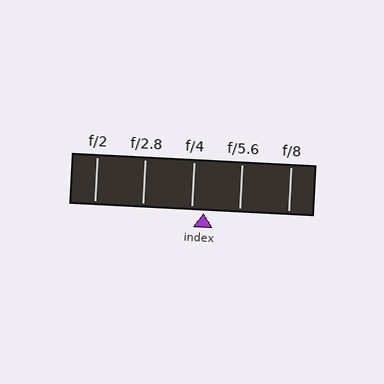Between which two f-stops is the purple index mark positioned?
The index mark is between f/4 and f/5.6.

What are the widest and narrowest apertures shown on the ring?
The widest aperture shown is f/2 and the narrowest is f/8.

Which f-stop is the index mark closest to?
The index mark is closest to f/4.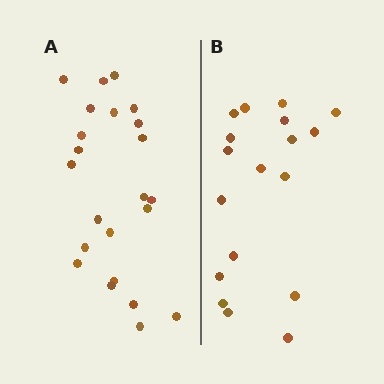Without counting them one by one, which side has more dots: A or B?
Region A (the left region) has more dots.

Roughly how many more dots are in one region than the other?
Region A has about 5 more dots than region B.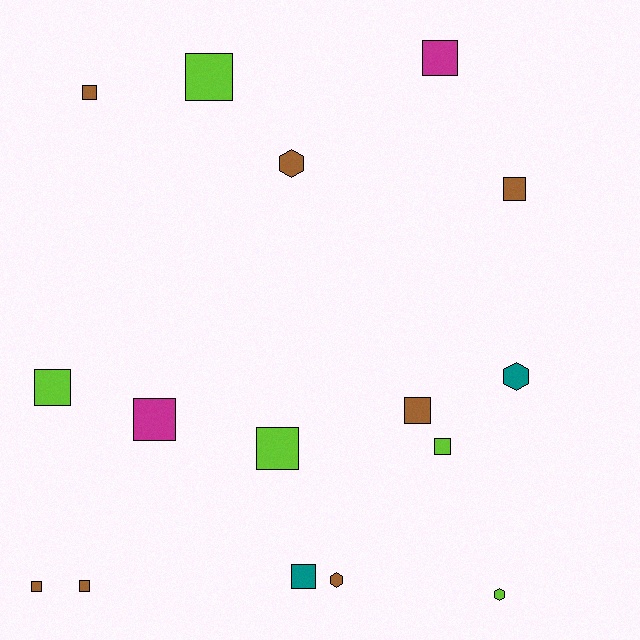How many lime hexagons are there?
There is 1 lime hexagon.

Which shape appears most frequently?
Square, with 12 objects.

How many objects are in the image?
There are 16 objects.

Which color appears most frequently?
Brown, with 7 objects.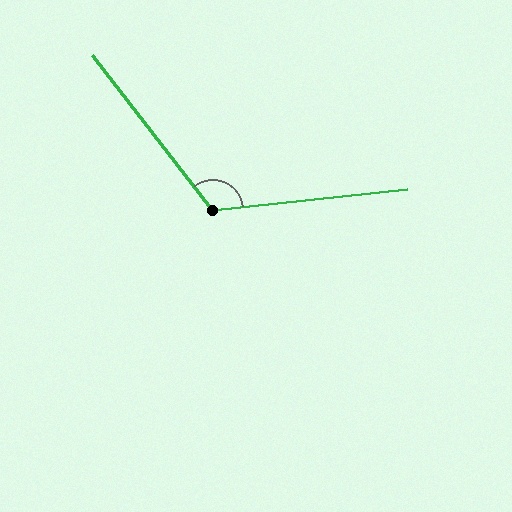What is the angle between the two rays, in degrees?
Approximately 122 degrees.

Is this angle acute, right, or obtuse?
It is obtuse.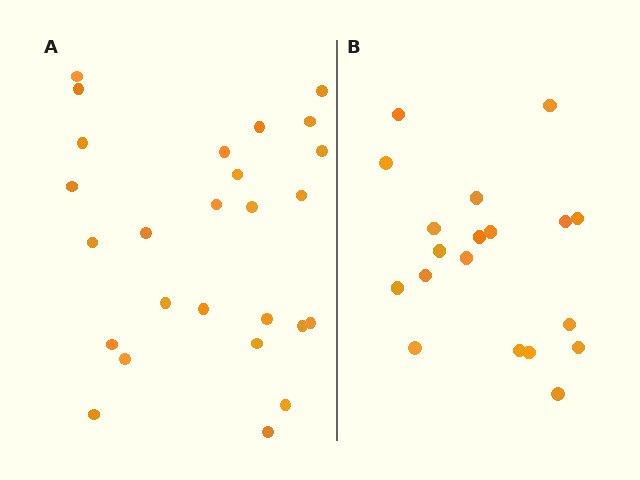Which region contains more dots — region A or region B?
Region A (the left region) has more dots.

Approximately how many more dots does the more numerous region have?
Region A has roughly 8 or so more dots than region B.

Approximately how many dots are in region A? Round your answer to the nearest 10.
About 30 dots. (The exact count is 26, which rounds to 30.)